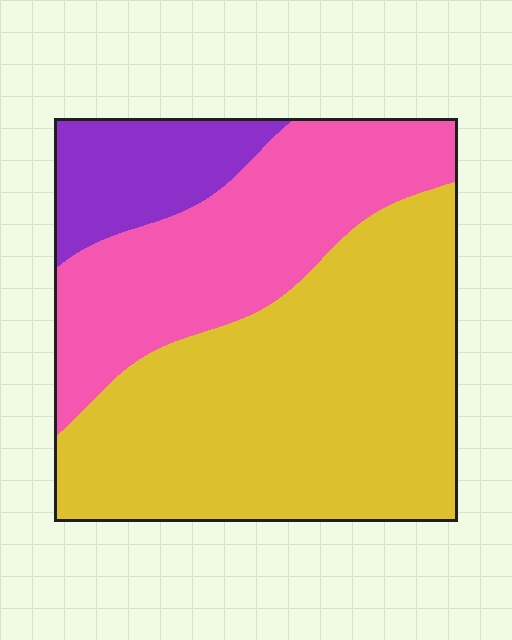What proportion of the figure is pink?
Pink covers around 30% of the figure.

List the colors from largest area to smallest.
From largest to smallest: yellow, pink, purple.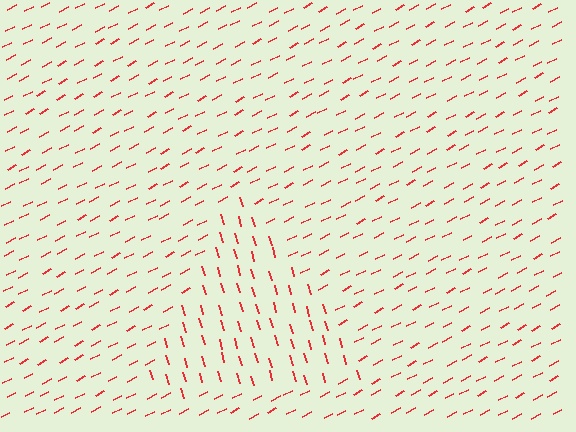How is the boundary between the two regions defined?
The boundary is defined purely by a change in line orientation (approximately 79 degrees difference). All lines are the same color and thickness.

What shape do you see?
I see a triangle.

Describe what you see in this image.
The image is filled with small red line segments. A triangle region in the image has lines oriented differently from the surrounding lines, creating a visible texture boundary.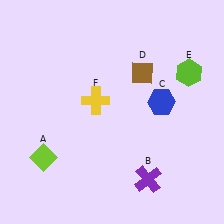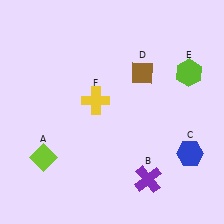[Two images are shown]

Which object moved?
The blue hexagon (C) moved down.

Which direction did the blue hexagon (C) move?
The blue hexagon (C) moved down.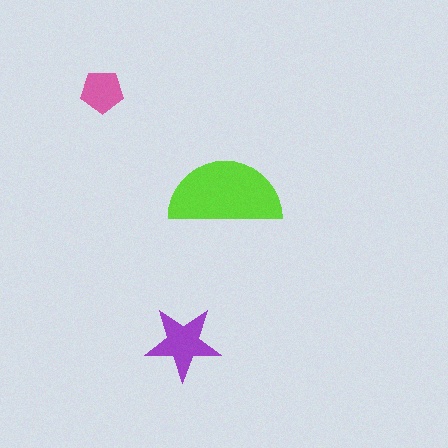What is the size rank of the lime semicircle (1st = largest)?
1st.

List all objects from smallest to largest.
The pink pentagon, the purple star, the lime semicircle.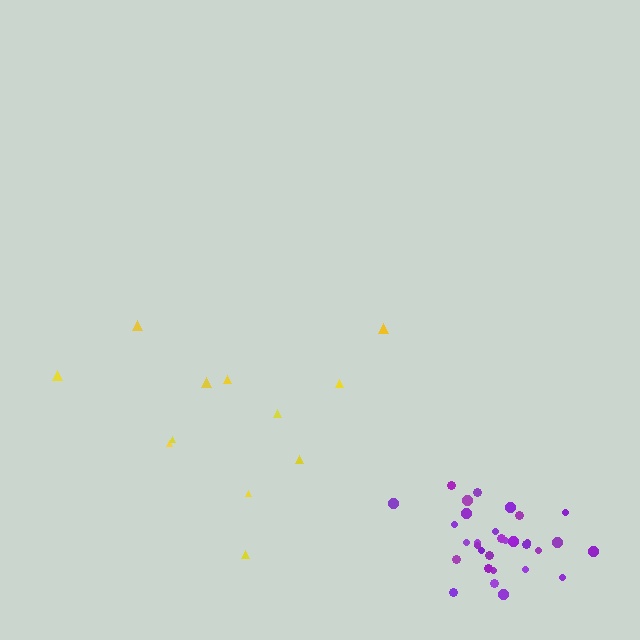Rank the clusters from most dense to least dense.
purple, yellow.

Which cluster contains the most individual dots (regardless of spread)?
Purple (31).